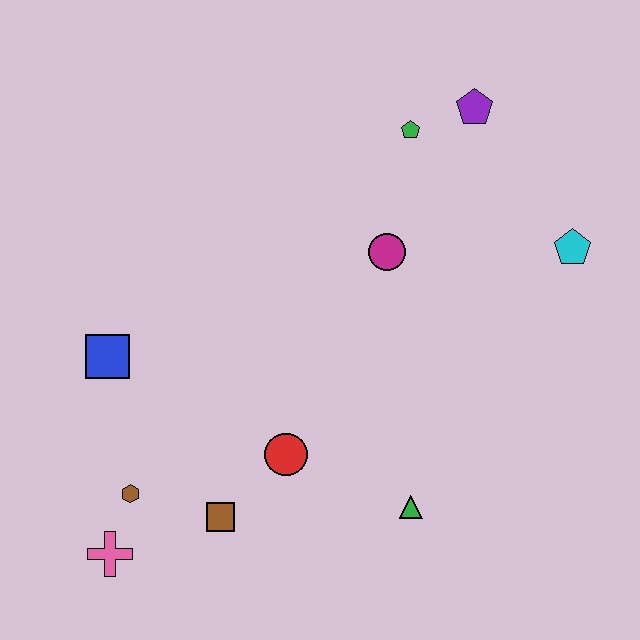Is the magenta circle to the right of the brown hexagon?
Yes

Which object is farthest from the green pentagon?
The pink cross is farthest from the green pentagon.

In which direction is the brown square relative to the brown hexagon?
The brown square is to the right of the brown hexagon.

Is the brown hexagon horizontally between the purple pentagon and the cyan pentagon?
No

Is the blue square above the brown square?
Yes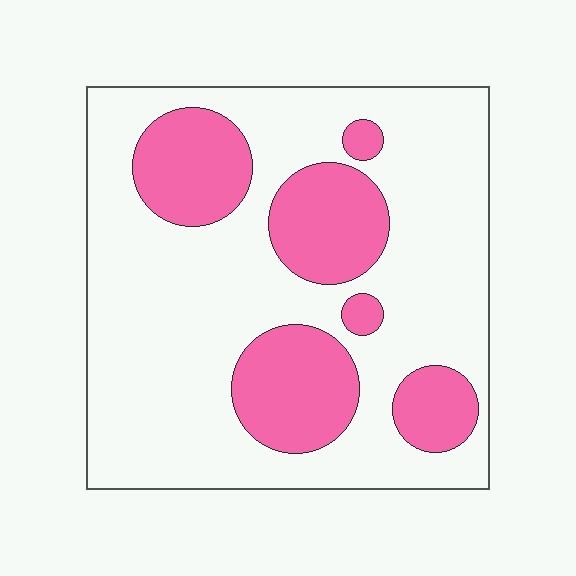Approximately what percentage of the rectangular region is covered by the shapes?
Approximately 30%.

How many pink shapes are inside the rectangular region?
6.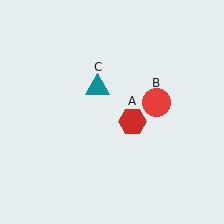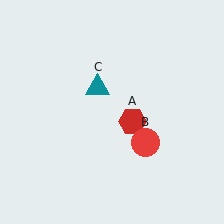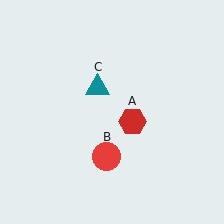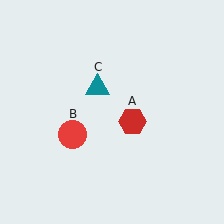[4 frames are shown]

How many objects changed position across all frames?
1 object changed position: red circle (object B).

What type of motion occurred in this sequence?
The red circle (object B) rotated clockwise around the center of the scene.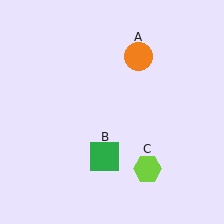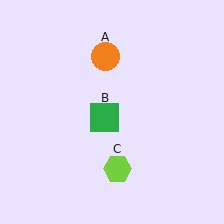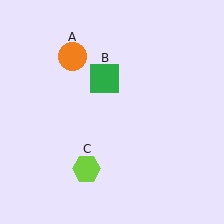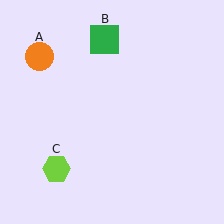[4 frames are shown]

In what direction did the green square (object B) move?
The green square (object B) moved up.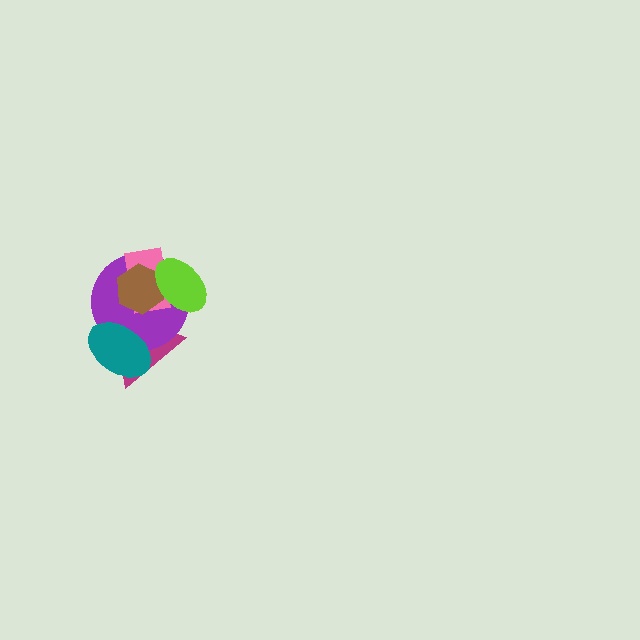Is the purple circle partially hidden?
Yes, it is partially covered by another shape.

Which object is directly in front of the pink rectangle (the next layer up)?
The brown hexagon is directly in front of the pink rectangle.